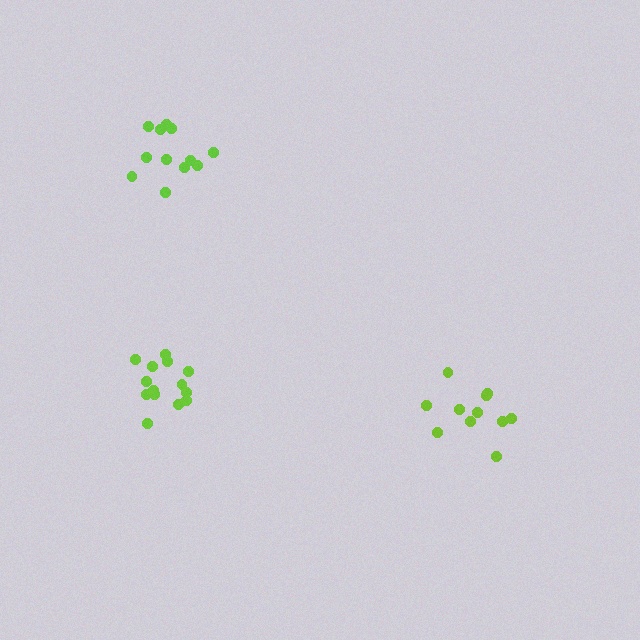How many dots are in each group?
Group 1: 11 dots, Group 2: 14 dots, Group 3: 12 dots (37 total).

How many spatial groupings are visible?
There are 3 spatial groupings.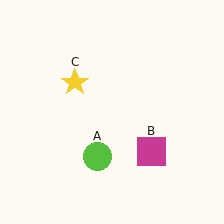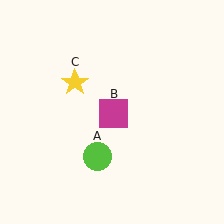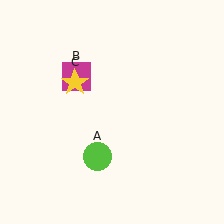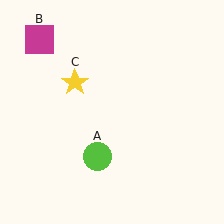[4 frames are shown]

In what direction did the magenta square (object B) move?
The magenta square (object B) moved up and to the left.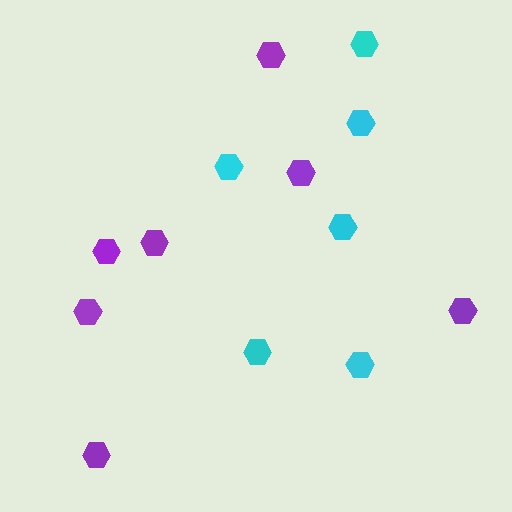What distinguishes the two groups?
There are 2 groups: one group of cyan hexagons (6) and one group of purple hexagons (7).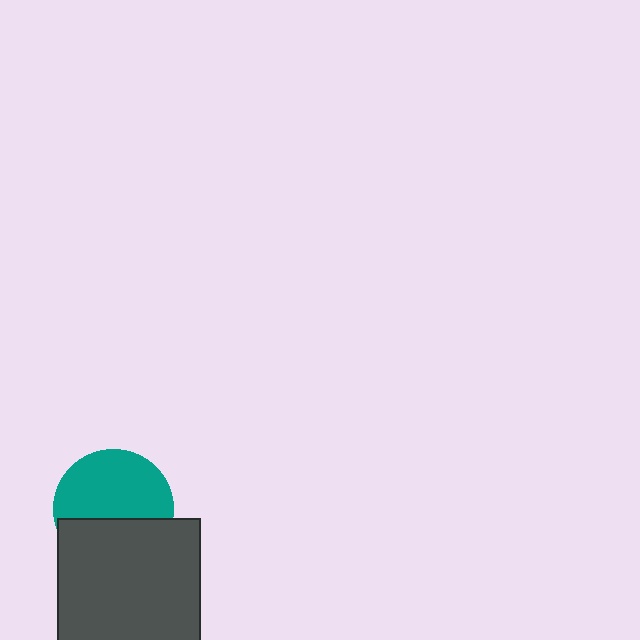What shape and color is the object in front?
The object in front is a dark gray square.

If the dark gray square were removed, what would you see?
You would see the complete teal circle.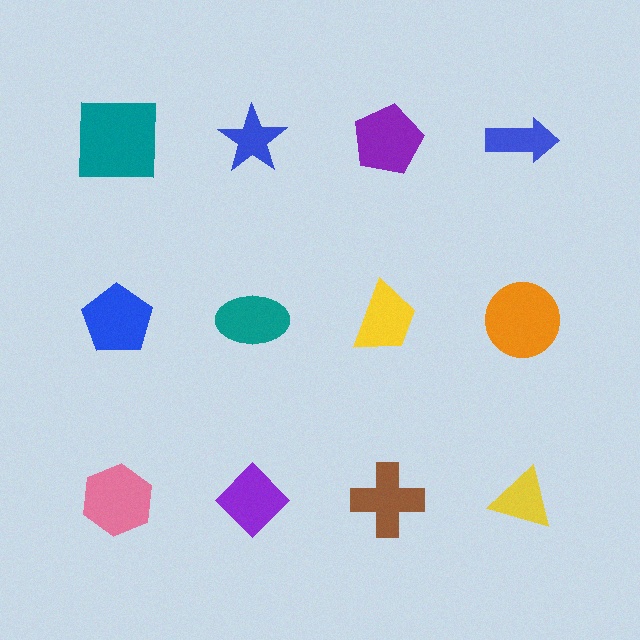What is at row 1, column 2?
A blue star.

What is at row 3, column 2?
A purple diamond.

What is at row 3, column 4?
A yellow triangle.